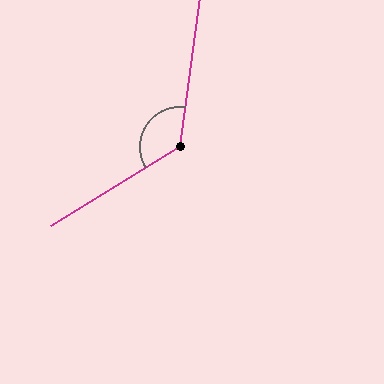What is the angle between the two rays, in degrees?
Approximately 130 degrees.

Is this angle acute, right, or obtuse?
It is obtuse.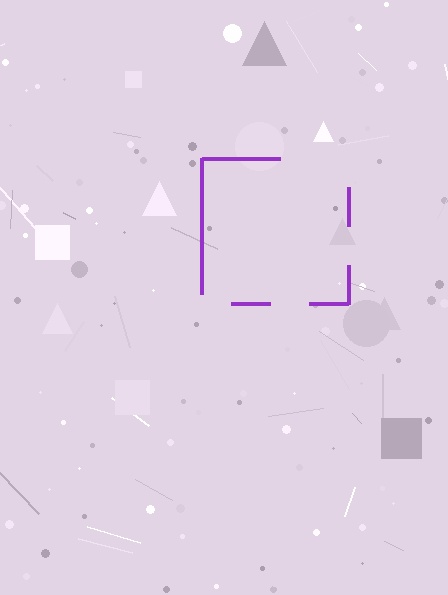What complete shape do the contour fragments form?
The contour fragments form a square.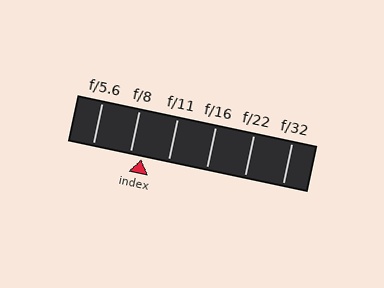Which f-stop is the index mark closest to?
The index mark is closest to f/8.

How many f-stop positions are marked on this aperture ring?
There are 6 f-stop positions marked.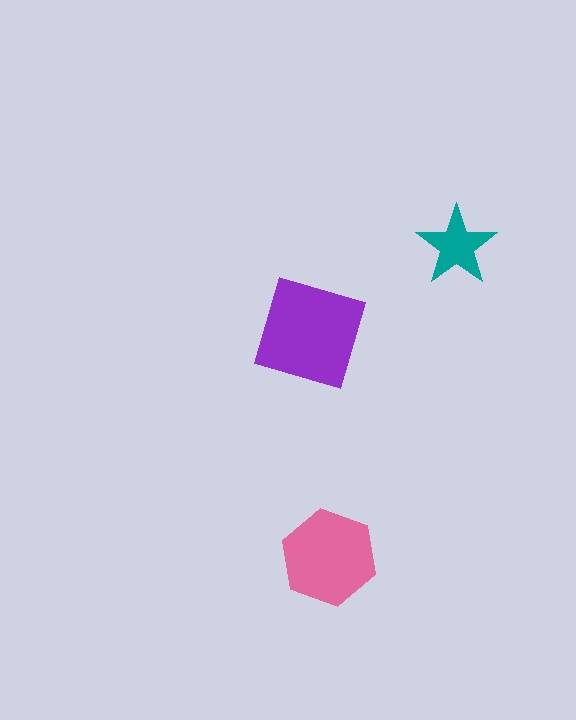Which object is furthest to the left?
The purple square is leftmost.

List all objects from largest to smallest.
The purple square, the pink hexagon, the teal star.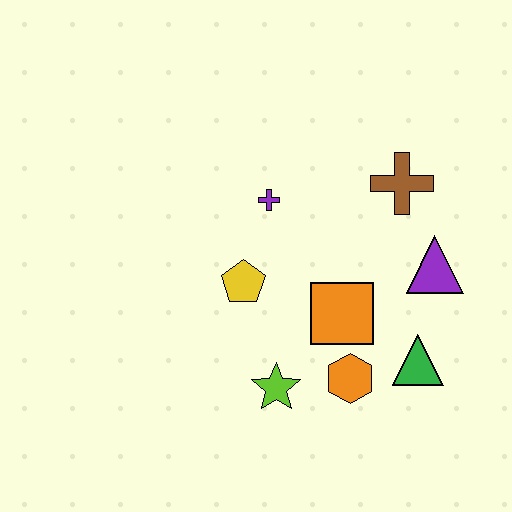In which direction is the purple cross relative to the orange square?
The purple cross is above the orange square.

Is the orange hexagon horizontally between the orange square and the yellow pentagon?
No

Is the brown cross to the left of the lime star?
No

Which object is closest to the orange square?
The orange hexagon is closest to the orange square.